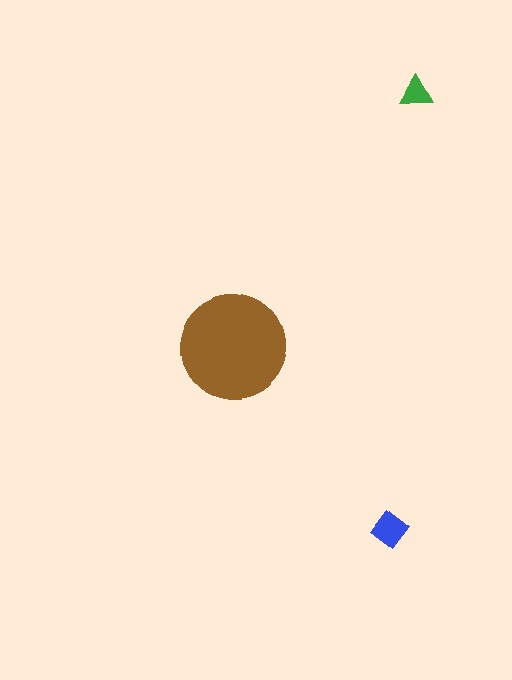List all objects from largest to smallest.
The brown circle, the blue diamond, the green triangle.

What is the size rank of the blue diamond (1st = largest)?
2nd.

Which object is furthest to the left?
The brown circle is leftmost.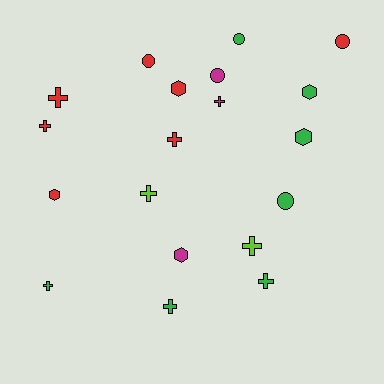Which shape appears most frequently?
Cross, with 9 objects.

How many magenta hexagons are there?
There is 1 magenta hexagon.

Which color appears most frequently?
Green, with 7 objects.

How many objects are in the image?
There are 19 objects.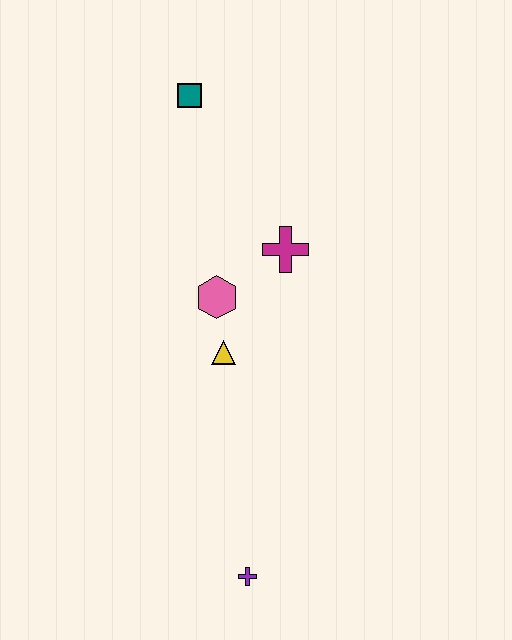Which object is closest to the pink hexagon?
The yellow triangle is closest to the pink hexagon.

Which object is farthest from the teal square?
The purple cross is farthest from the teal square.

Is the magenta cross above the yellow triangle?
Yes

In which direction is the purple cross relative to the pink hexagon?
The purple cross is below the pink hexagon.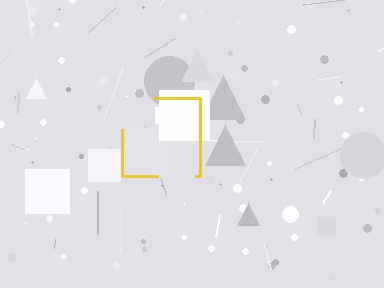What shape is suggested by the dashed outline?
The dashed outline suggests a square.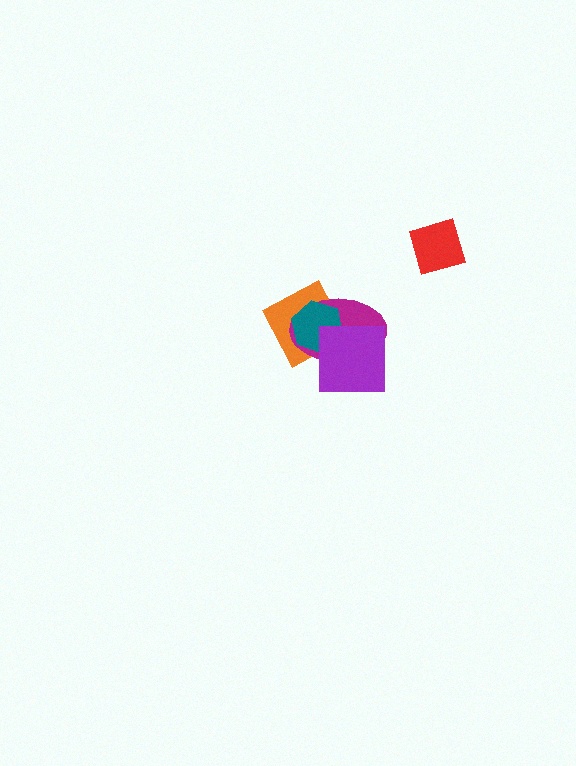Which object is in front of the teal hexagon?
The purple square is in front of the teal hexagon.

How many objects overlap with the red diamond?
0 objects overlap with the red diamond.